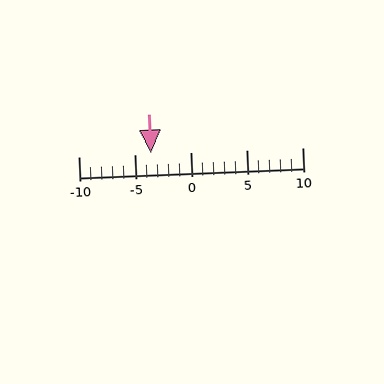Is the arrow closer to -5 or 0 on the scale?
The arrow is closer to -5.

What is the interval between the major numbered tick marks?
The major tick marks are spaced 5 units apart.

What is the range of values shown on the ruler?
The ruler shows values from -10 to 10.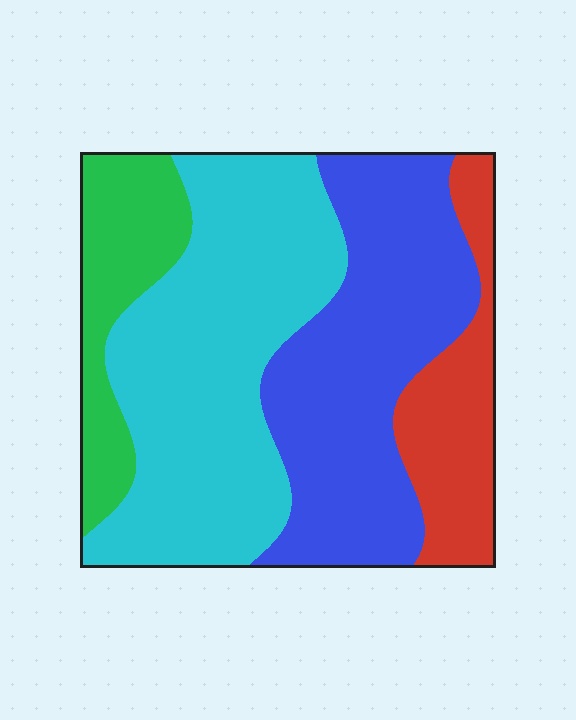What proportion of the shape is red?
Red takes up about one eighth (1/8) of the shape.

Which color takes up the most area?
Cyan, at roughly 40%.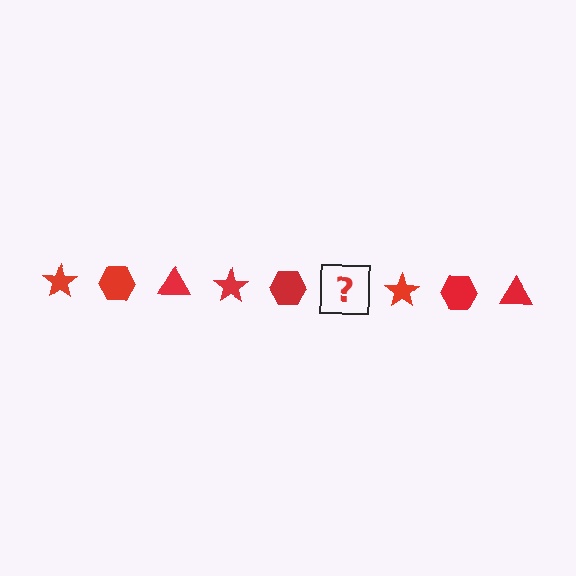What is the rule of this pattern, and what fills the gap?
The rule is that the pattern cycles through star, hexagon, triangle shapes in red. The gap should be filled with a red triangle.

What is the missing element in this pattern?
The missing element is a red triangle.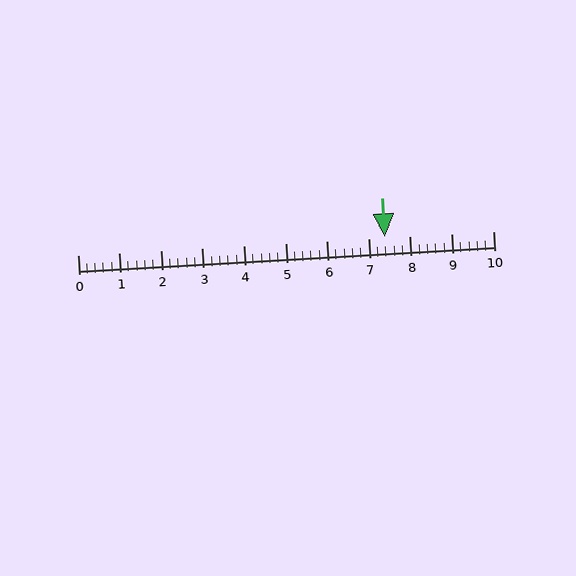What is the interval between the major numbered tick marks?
The major tick marks are spaced 1 units apart.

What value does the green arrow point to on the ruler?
The green arrow points to approximately 7.4.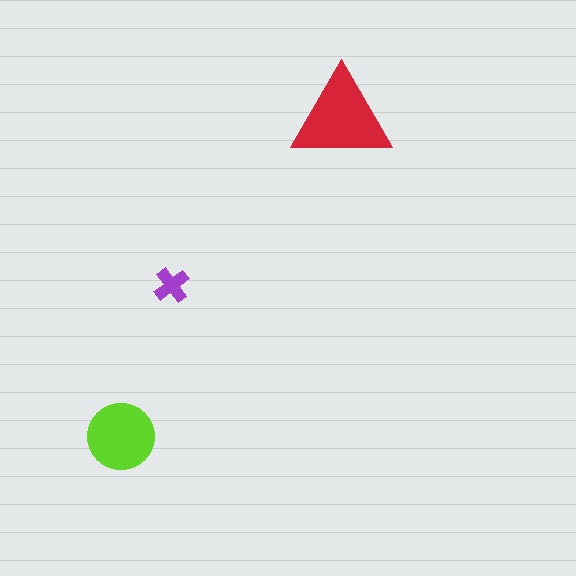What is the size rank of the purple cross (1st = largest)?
3rd.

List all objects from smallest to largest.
The purple cross, the lime circle, the red triangle.